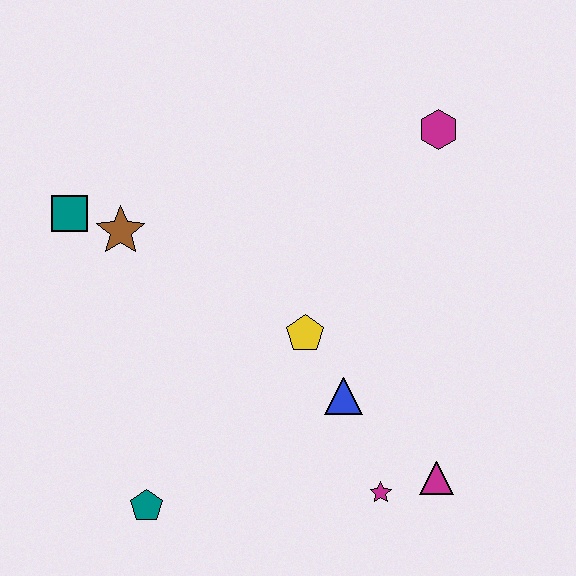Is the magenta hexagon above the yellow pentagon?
Yes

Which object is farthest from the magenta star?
The teal square is farthest from the magenta star.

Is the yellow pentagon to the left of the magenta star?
Yes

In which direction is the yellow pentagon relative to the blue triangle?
The yellow pentagon is above the blue triangle.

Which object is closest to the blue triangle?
The yellow pentagon is closest to the blue triangle.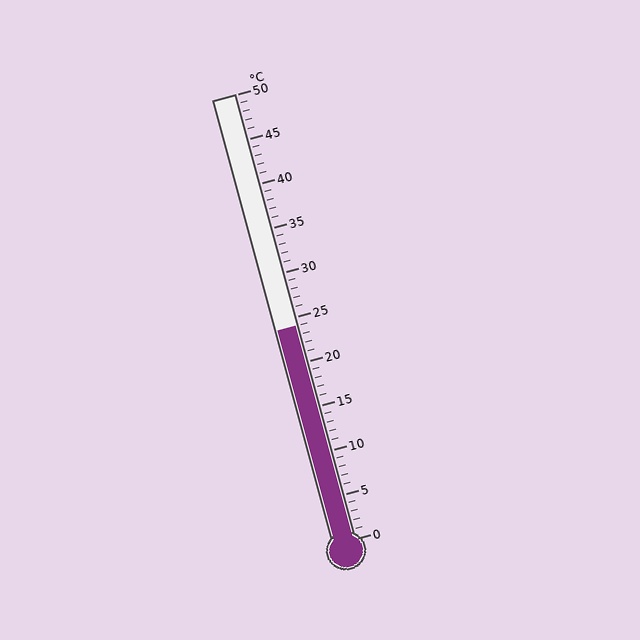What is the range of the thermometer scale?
The thermometer scale ranges from 0°C to 50°C.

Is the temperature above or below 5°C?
The temperature is above 5°C.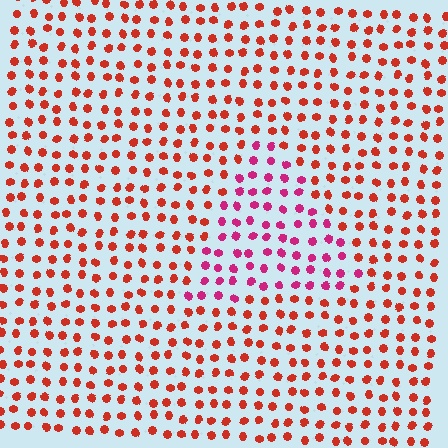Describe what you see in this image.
The image is filled with small red elements in a uniform arrangement. A triangle-shaped region is visible where the elements are tinted to a slightly different hue, forming a subtle color boundary.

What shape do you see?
I see a triangle.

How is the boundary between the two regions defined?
The boundary is defined purely by a slight shift in hue (about 37 degrees). Spacing, size, and orientation are identical on both sides.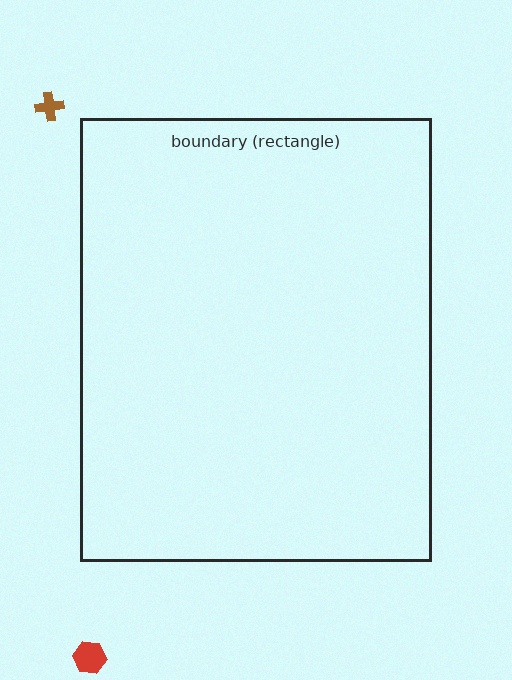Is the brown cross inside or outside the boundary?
Outside.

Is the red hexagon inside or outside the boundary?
Outside.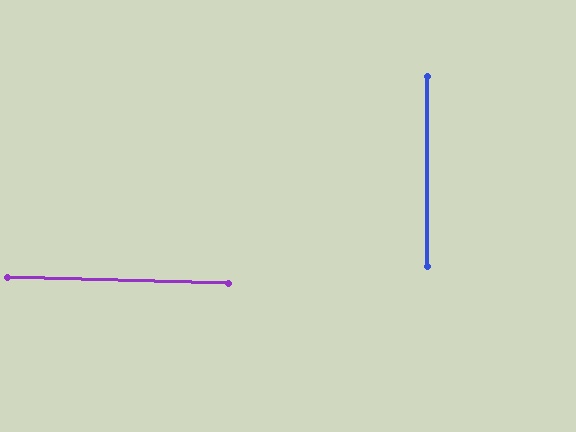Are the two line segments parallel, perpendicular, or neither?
Perpendicular — they meet at approximately 88°.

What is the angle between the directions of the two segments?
Approximately 88 degrees.